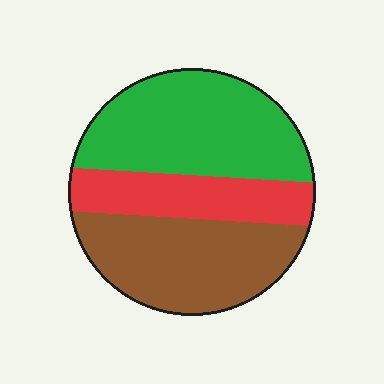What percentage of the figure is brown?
Brown covers roughly 35% of the figure.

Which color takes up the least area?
Red, at roughly 20%.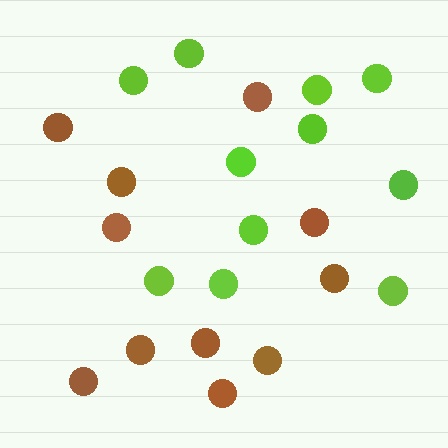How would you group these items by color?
There are 2 groups: one group of brown circles (11) and one group of lime circles (11).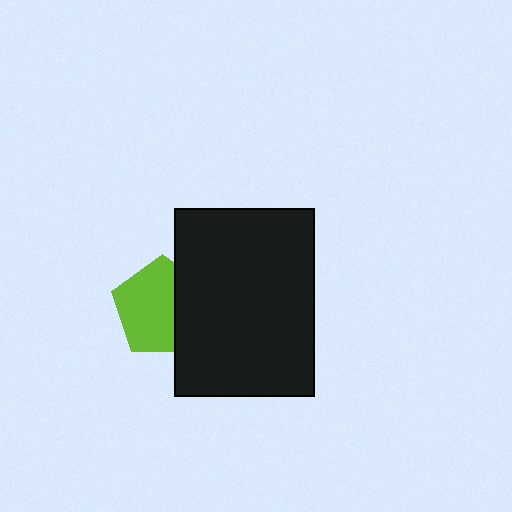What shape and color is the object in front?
The object in front is a black rectangle.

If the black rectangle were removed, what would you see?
You would see the complete lime pentagon.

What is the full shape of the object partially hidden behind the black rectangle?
The partially hidden object is a lime pentagon.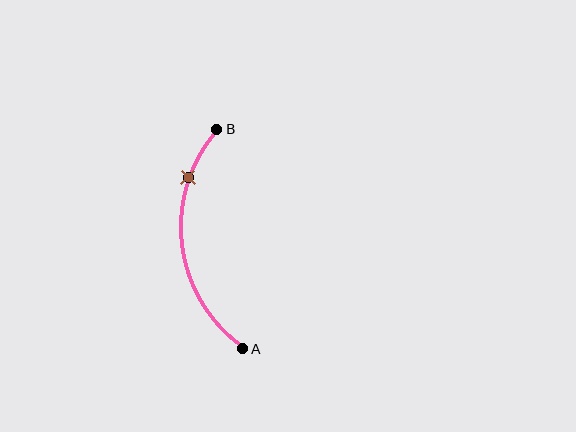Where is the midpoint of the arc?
The arc midpoint is the point on the curve farthest from the straight line joining A and B. It sits to the left of that line.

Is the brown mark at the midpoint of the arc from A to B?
No. The brown mark lies on the arc but is closer to endpoint B. The arc midpoint would be at the point on the curve equidistant along the arc from both A and B.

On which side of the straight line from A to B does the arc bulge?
The arc bulges to the left of the straight line connecting A and B.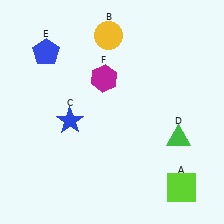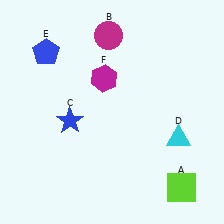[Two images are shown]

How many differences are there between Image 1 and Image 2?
There are 2 differences between the two images.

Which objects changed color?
B changed from yellow to magenta. D changed from green to cyan.